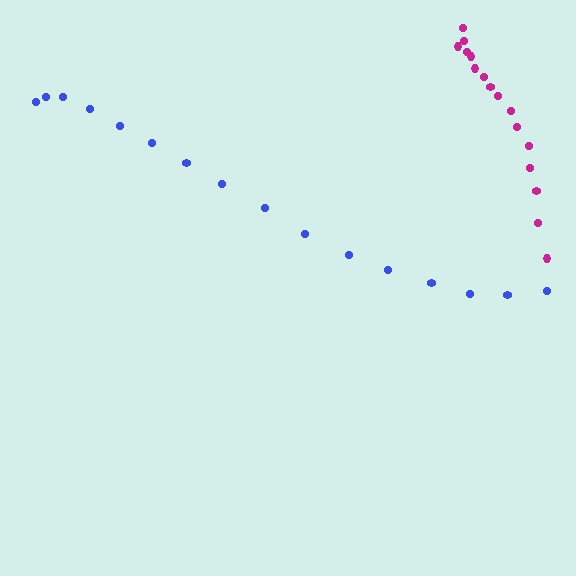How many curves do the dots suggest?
There are 2 distinct paths.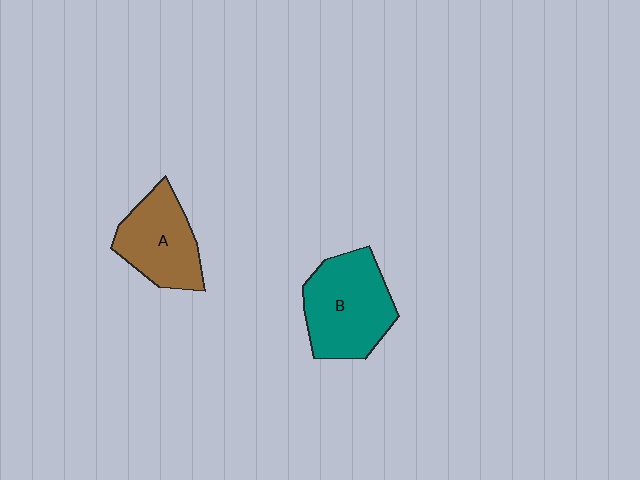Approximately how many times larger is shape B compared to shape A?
Approximately 1.3 times.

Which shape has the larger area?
Shape B (teal).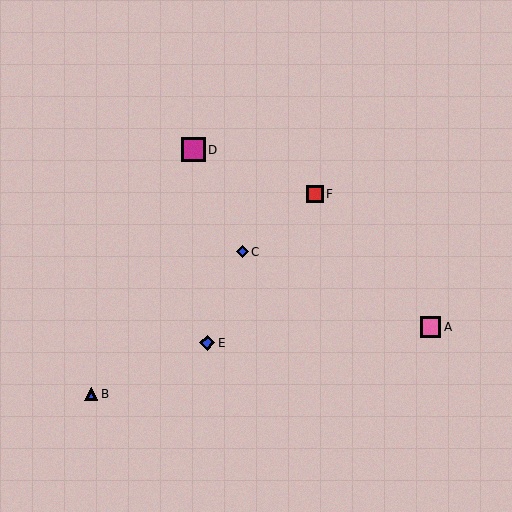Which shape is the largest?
The magenta square (labeled D) is the largest.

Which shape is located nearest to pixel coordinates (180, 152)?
The magenta square (labeled D) at (193, 150) is nearest to that location.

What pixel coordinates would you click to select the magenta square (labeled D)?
Click at (193, 150) to select the magenta square D.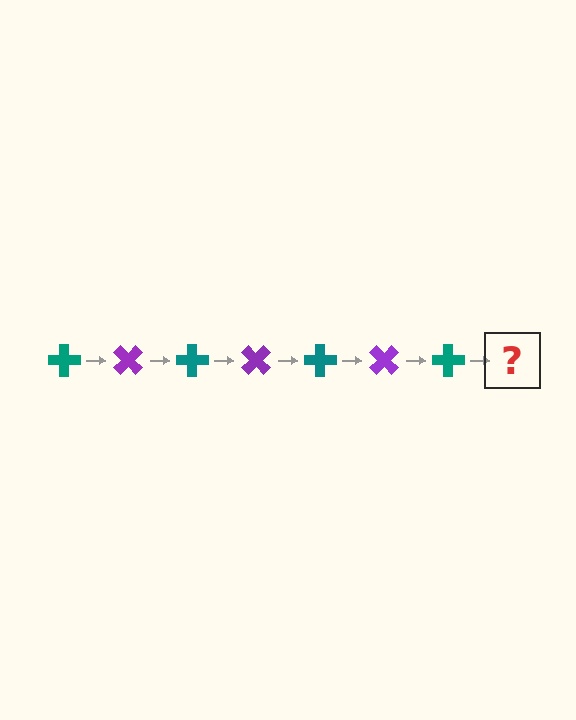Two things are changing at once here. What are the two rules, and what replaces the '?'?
The two rules are that it rotates 45 degrees each step and the color cycles through teal and purple. The '?' should be a purple cross, rotated 315 degrees from the start.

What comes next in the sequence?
The next element should be a purple cross, rotated 315 degrees from the start.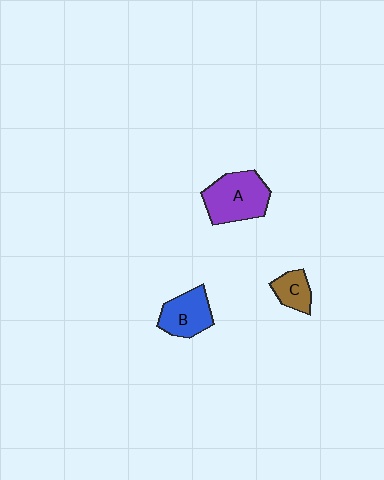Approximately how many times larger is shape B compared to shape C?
Approximately 1.6 times.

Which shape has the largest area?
Shape A (purple).